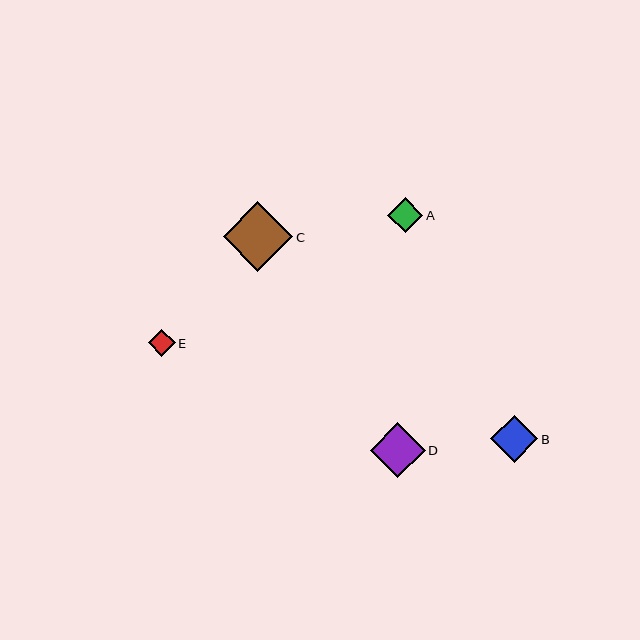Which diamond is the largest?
Diamond C is the largest with a size of approximately 70 pixels.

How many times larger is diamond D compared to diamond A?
Diamond D is approximately 1.6 times the size of diamond A.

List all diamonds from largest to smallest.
From largest to smallest: C, D, B, A, E.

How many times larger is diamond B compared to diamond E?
Diamond B is approximately 1.8 times the size of diamond E.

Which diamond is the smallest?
Diamond E is the smallest with a size of approximately 27 pixels.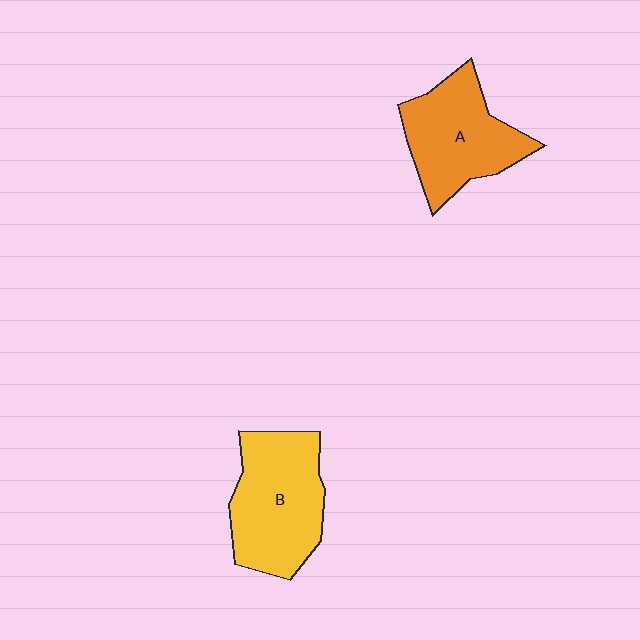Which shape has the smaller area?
Shape A (orange).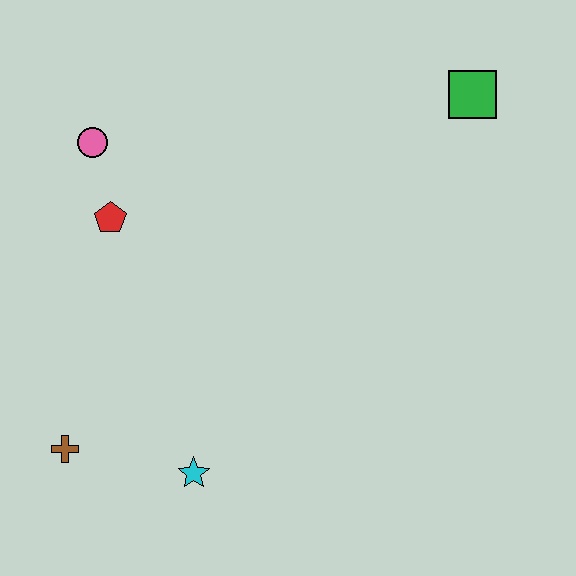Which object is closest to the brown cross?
The cyan star is closest to the brown cross.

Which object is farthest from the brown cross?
The green square is farthest from the brown cross.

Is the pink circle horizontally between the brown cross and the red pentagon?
Yes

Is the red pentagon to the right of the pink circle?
Yes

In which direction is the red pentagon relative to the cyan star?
The red pentagon is above the cyan star.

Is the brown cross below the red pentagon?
Yes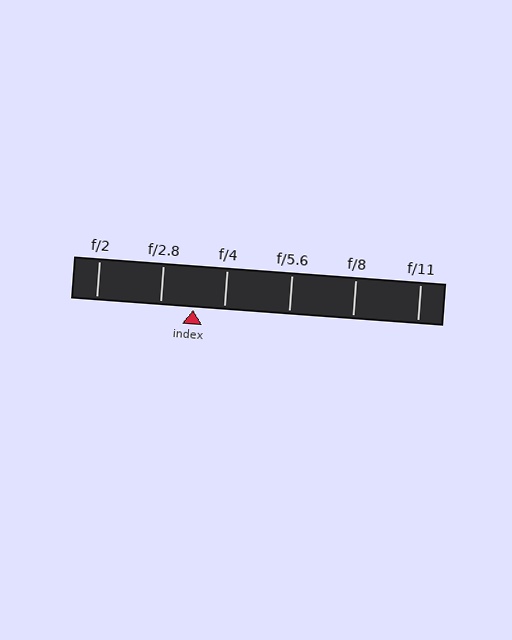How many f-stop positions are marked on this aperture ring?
There are 6 f-stop positions marked.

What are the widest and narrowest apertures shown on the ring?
The widest aperture shown is f/2 and the narrowest is f/11.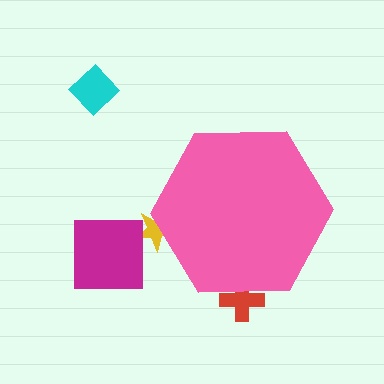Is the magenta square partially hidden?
No, the magenta square is fully visible.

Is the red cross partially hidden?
Yes, the red cross is partially hidden behind the pink hexagon.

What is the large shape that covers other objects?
A pink hexagon.